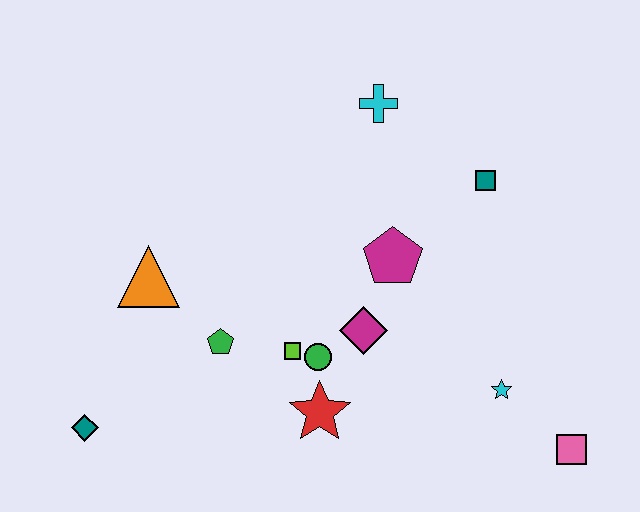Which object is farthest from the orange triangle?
The pink square is farthest from the orange triangle.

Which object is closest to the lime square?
The green circle is closest to the lime square.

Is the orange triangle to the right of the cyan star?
No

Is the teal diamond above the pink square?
Yes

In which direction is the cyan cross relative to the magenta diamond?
The cyan cross is above the magenta diamond.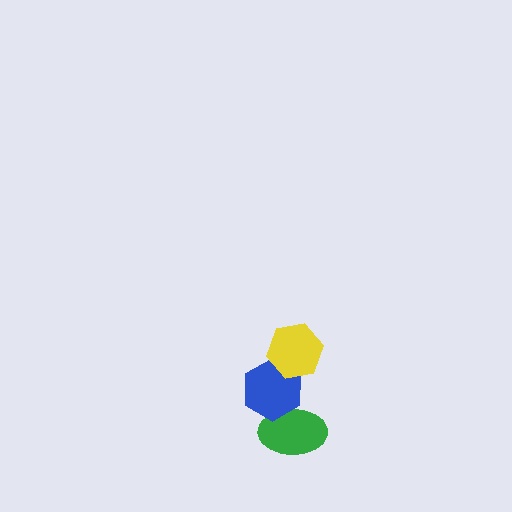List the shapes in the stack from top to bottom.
From top to bottom: the yellow hexagon, the blue hexagon, the green ellipse.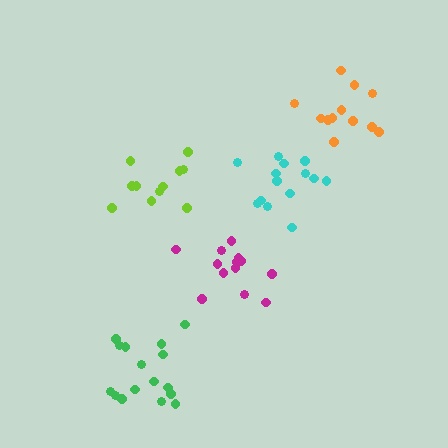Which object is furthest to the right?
The orange cluster is rightmost.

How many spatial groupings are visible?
There are 5 spatial groupings.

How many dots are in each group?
Group 1: 16 dots, Group 2: 13 dots, Group 3: 14 dots, Group 4: 11 dots, Group 5: 12 dots (66 total).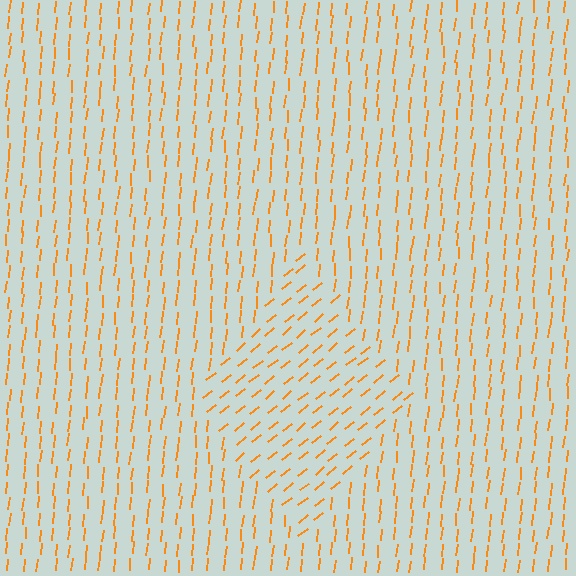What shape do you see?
I see a diamond.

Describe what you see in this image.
The image is filled with small orange line segments. A diamond region in the image has lines oriented differently from the surrounding lines, creating a visible texture boundary.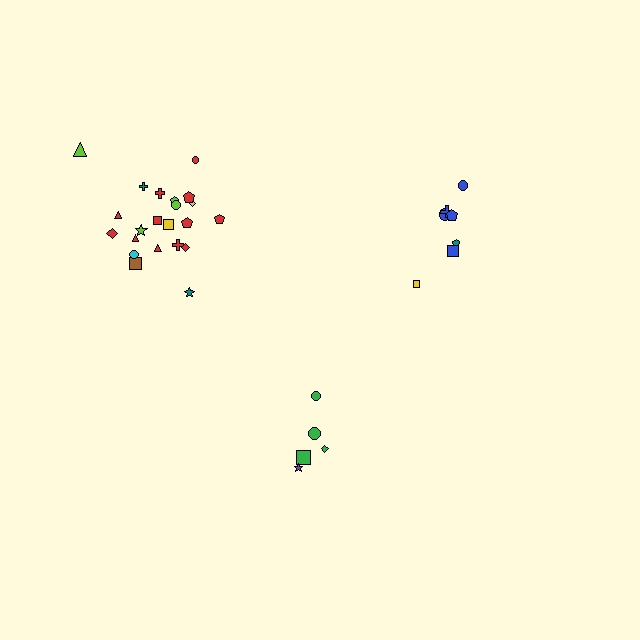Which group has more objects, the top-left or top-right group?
The top-left group.